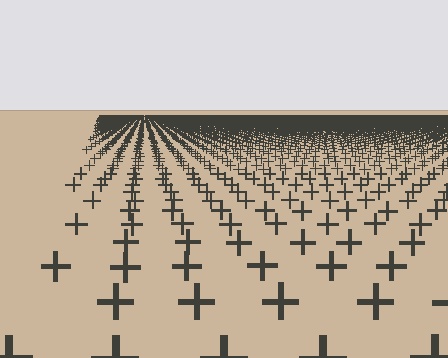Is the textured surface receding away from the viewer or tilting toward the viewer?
The surface is receding away from the viewer. Texture elements get smaller and denser toward the top.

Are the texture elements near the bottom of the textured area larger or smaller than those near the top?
Larger. Near the bottom, elements are closer to the viewer and appear at a bigger on-screen size.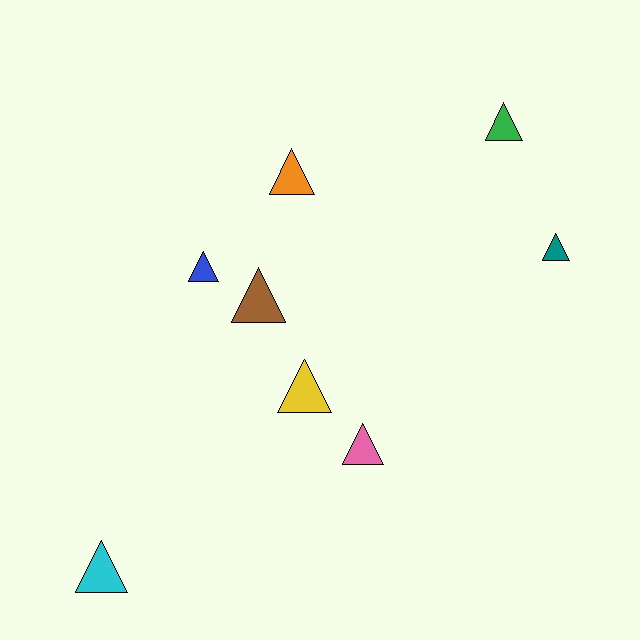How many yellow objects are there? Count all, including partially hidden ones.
There is 1 yellow object.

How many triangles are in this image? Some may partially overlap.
There are 8 triangles.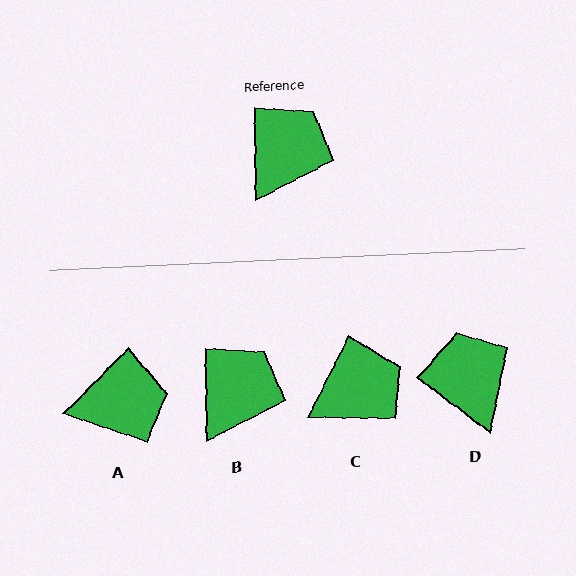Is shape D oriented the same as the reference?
No, it is off by about 52 degrees.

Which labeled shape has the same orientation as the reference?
B.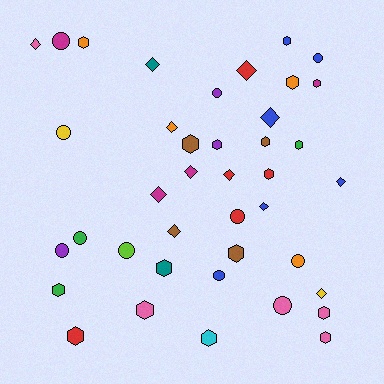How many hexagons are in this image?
There are 17 hexagons.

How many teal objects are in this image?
There are 2 teal objects.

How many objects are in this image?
There are 40 objects.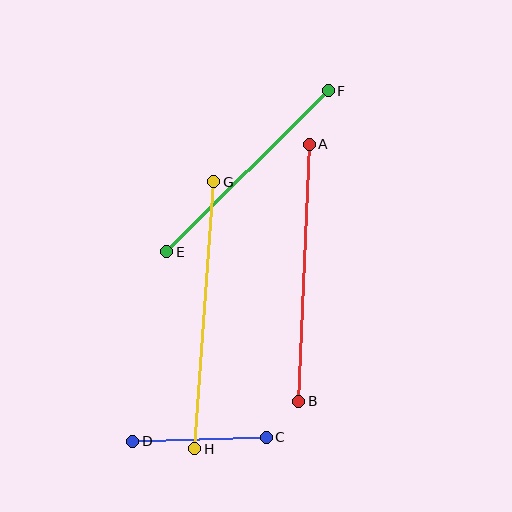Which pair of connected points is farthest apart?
Points G and H are farthest apart.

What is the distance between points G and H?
The distance is approximately 268 pixels.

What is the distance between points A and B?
The distance is approximately 257 pixels.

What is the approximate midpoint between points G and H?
The midpoint is at approximately (204, 315) pixels.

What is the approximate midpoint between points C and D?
The midpoint is at approximately (199, 439) pixels.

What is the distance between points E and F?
The distance is approximately 228 pixels.